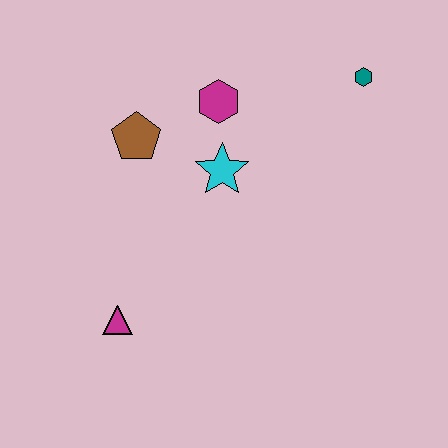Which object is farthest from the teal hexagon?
The magenta triangle is farthest from the teal hexagon.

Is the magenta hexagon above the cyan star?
Yes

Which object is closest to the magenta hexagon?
The cyan star is closest to the magenta hexagon.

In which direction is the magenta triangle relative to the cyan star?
The magenta triangle is below the cyan star.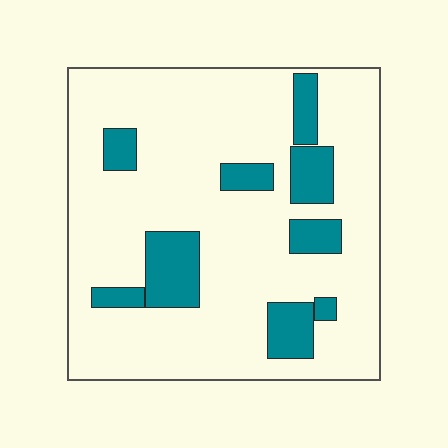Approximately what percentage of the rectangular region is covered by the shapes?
Approximately 20%.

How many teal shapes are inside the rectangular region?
9.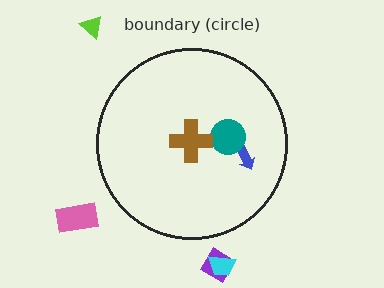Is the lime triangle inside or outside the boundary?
Outside.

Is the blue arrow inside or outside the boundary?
Inside.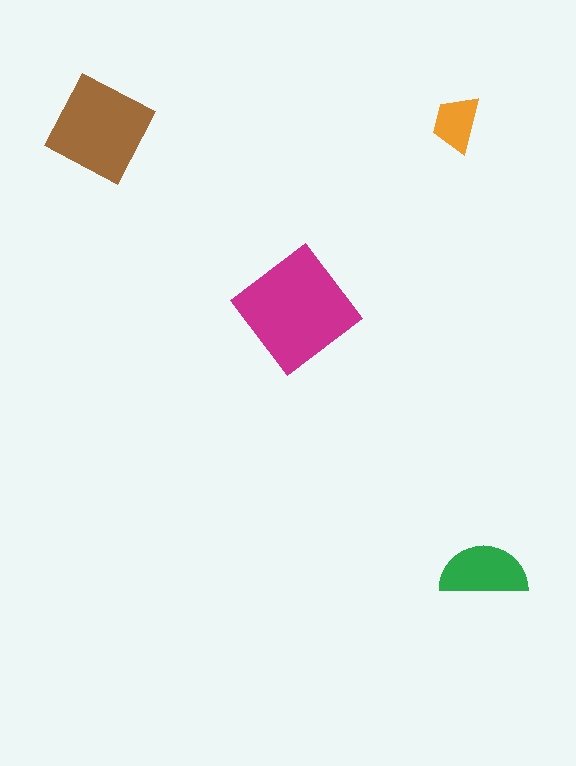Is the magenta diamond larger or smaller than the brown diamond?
Larger.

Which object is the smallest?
The orange trapezoid.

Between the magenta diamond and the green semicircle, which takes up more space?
The magenta diamond.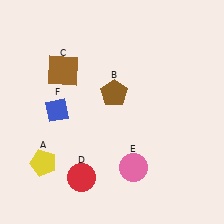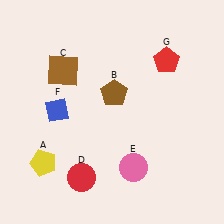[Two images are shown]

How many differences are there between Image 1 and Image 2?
There is 1 difference between the two images.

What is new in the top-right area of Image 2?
A red pentagon (G) was added in the top-right area of Image 2.